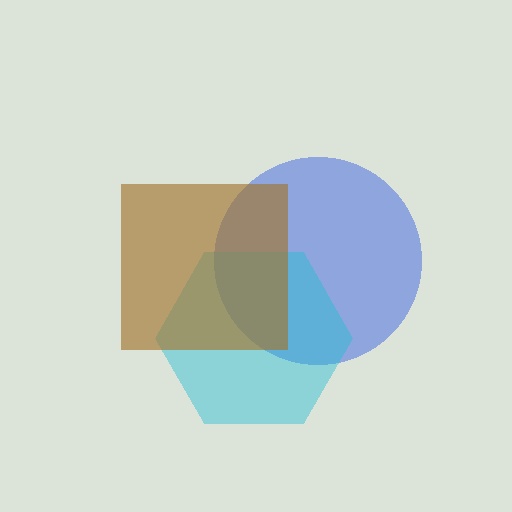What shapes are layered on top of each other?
The layered shapes are: a blue circle, a cyan hexagon, a brown square.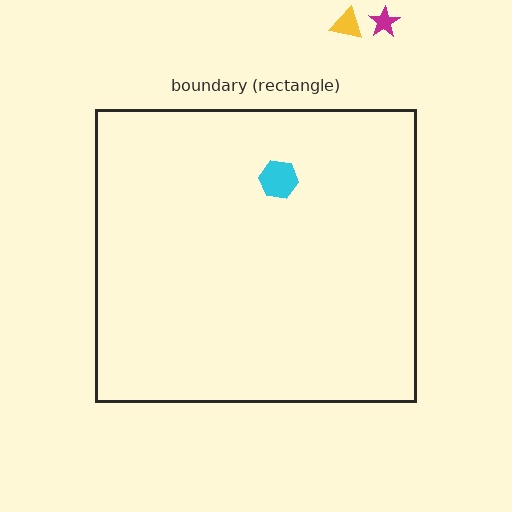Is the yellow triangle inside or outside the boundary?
Outside.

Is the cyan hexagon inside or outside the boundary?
Inside.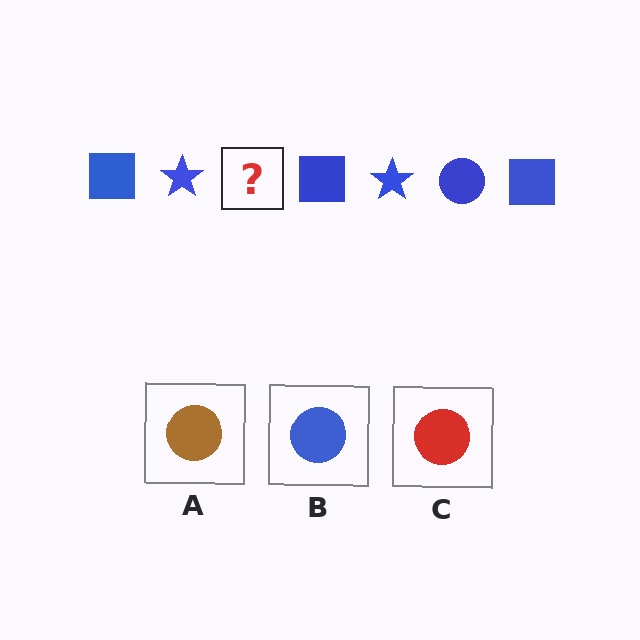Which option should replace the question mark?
Option B.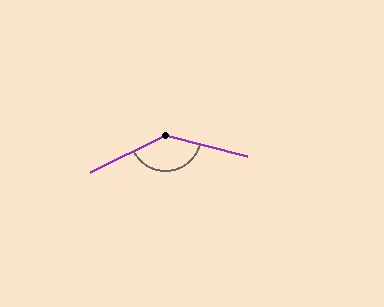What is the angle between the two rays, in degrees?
Approximately 139 degrees.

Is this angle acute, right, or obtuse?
It is obtuse.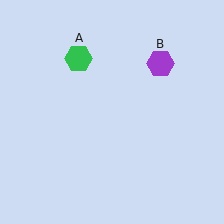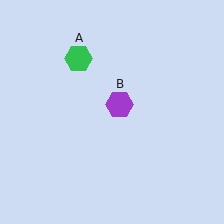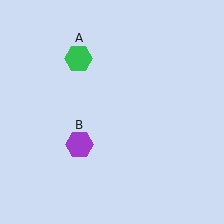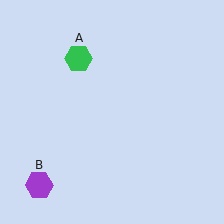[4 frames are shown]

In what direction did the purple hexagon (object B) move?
The purple hexagon (object B) moved down and to the left.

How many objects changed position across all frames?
1 object changed position: purple hexagon (object B).